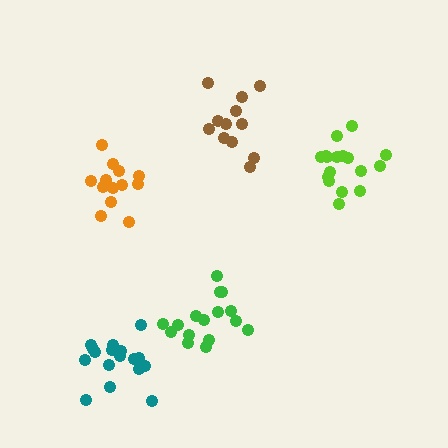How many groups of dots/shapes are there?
There are 5 groups.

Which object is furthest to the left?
The orange cluster is leftmost.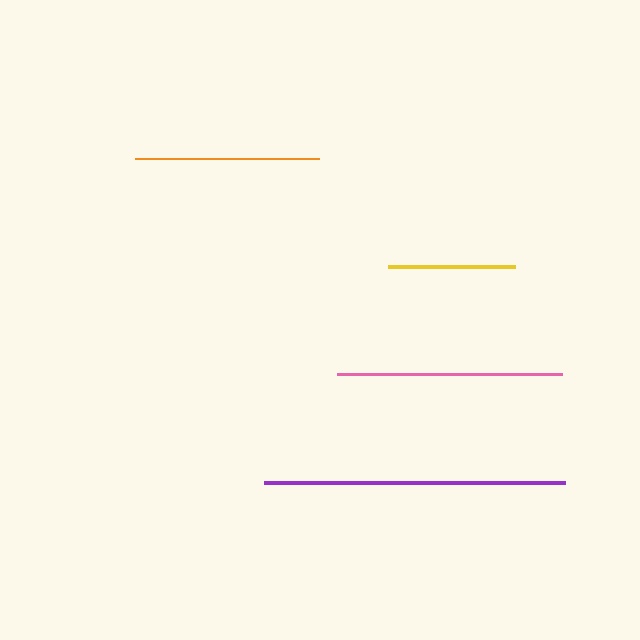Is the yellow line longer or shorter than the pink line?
The pink line is longer than the yellow line.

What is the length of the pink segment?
The pink segment is approximately 226 pixels long.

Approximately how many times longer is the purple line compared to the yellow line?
The purple line is approximately 2.4 times the length of the yellow line.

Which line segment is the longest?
The purple line is the longest at approximately 301 pixels.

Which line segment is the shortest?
The yellow line is the shortest at approximately 127 pixels.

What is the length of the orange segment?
The orange segment is approximately 184 pixels long.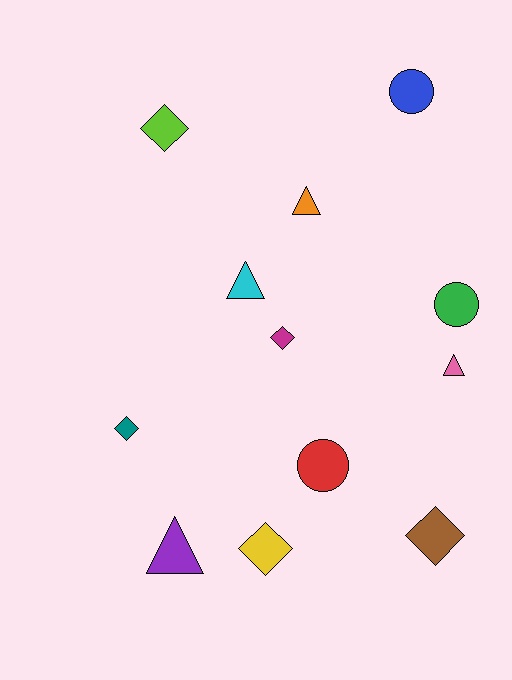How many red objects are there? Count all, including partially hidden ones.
There is 1 red object.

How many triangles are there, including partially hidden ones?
There are 4 triangles.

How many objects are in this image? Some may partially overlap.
There are 12 objects.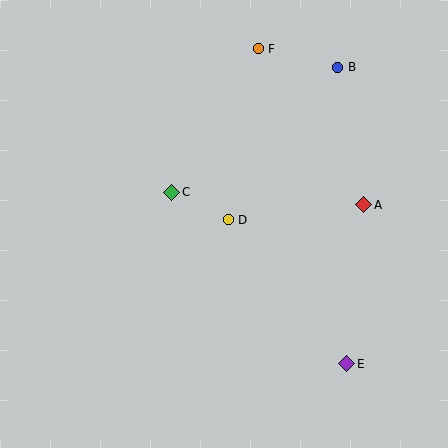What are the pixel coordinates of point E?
Point E is at (347, 364).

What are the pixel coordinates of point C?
Point C is at (172, 192).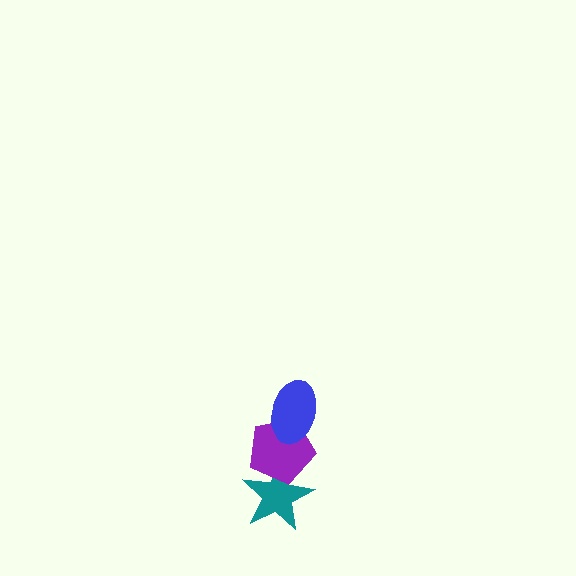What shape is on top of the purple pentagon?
The blue ellipse is on top of the purple pentagon.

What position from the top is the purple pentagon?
The purple pentagon is 2nd from the top.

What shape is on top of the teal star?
The purple pentagon is on top of the teal star.